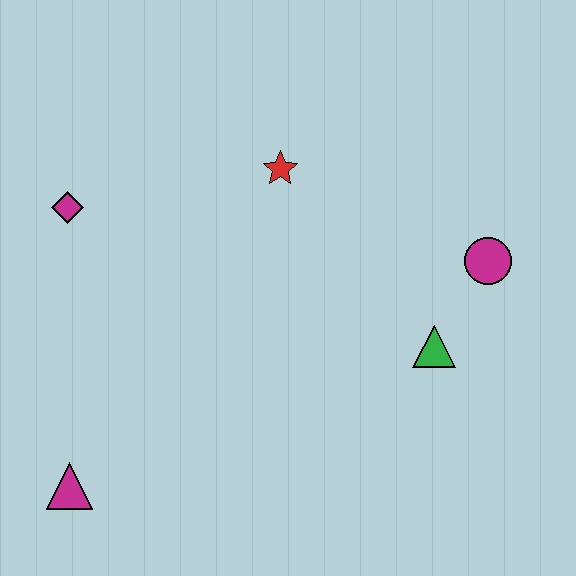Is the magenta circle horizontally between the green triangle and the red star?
No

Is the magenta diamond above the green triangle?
Yes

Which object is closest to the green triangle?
The magenta circle is closest to the green triangle.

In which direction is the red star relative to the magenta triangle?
The red star is above the magenta triangle.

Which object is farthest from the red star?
The magenta triangle is farthest from the red star.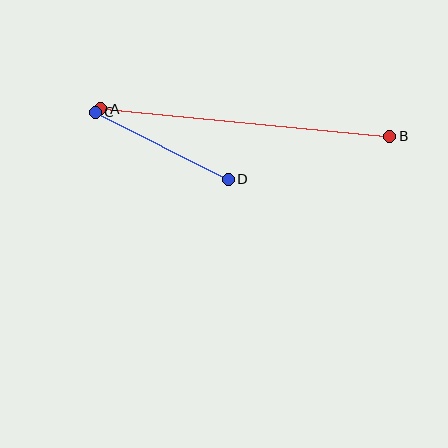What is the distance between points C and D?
The distance is approximately 149 pixels.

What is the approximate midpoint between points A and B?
The midpoint is at approximately (245, 123) pixels.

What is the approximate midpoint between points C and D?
The midpoint is at approximately (162, 146) pixels.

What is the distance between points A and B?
The distance is approximately 290 pixels.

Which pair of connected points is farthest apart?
Points A and B are farthest apart.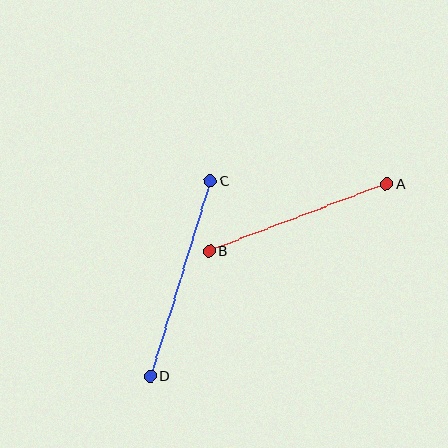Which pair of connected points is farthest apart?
Points C and D are farthest apart.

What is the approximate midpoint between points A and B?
The midpoint is at approximately (298, 218) pixels.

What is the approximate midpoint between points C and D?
The midpoint is at approximately (180, 279) pixels.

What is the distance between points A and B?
The distance is approximately 190 pixels.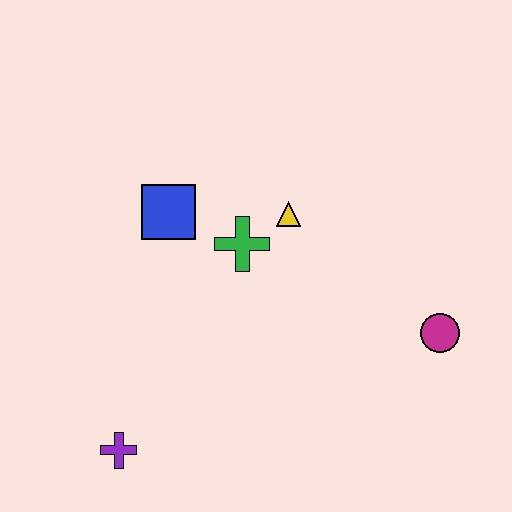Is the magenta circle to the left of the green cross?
No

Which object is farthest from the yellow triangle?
The purple cross is farthest from the yellow triangle.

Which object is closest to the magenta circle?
The yellow triangle is closest to the magenta circle.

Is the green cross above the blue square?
No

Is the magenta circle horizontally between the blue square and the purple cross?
No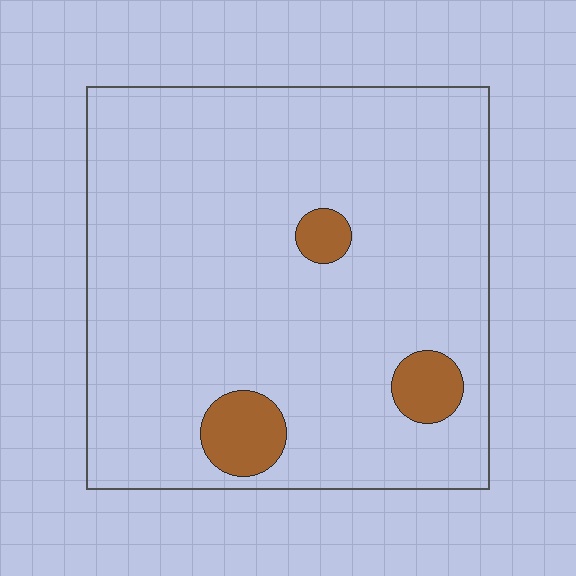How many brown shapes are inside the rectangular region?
3.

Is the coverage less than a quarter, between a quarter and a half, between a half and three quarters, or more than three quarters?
Less than a quarter.